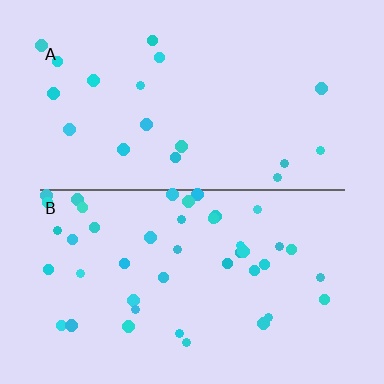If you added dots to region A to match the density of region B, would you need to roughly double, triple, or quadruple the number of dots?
Approximately double.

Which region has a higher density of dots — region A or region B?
B (the bottom).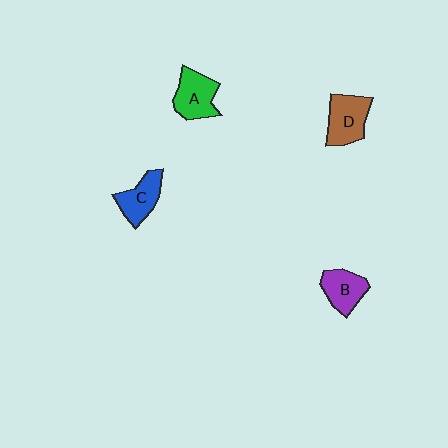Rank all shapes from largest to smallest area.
From largest to smallest: D (brown), A (green), C (blue), B (purple).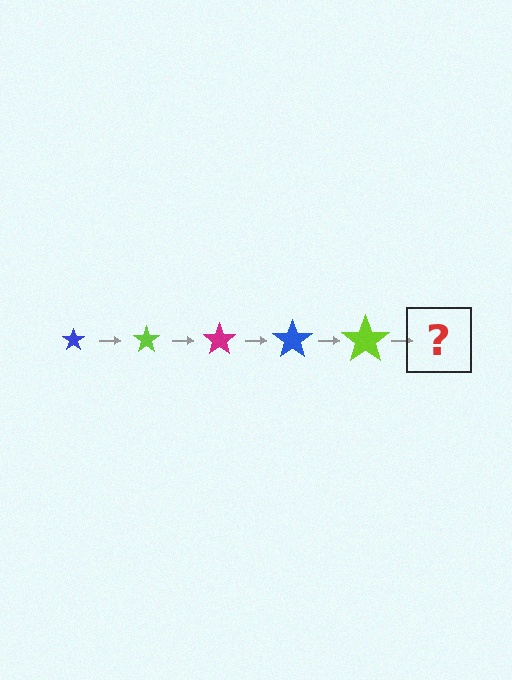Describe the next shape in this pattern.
It should be a magenta star, larger than the previous one.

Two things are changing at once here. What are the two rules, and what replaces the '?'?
The two rules are that the star grows larger each step and the color cycles through blue, lime, and magenta. The '?' should be a magenta star, larger than the previous one.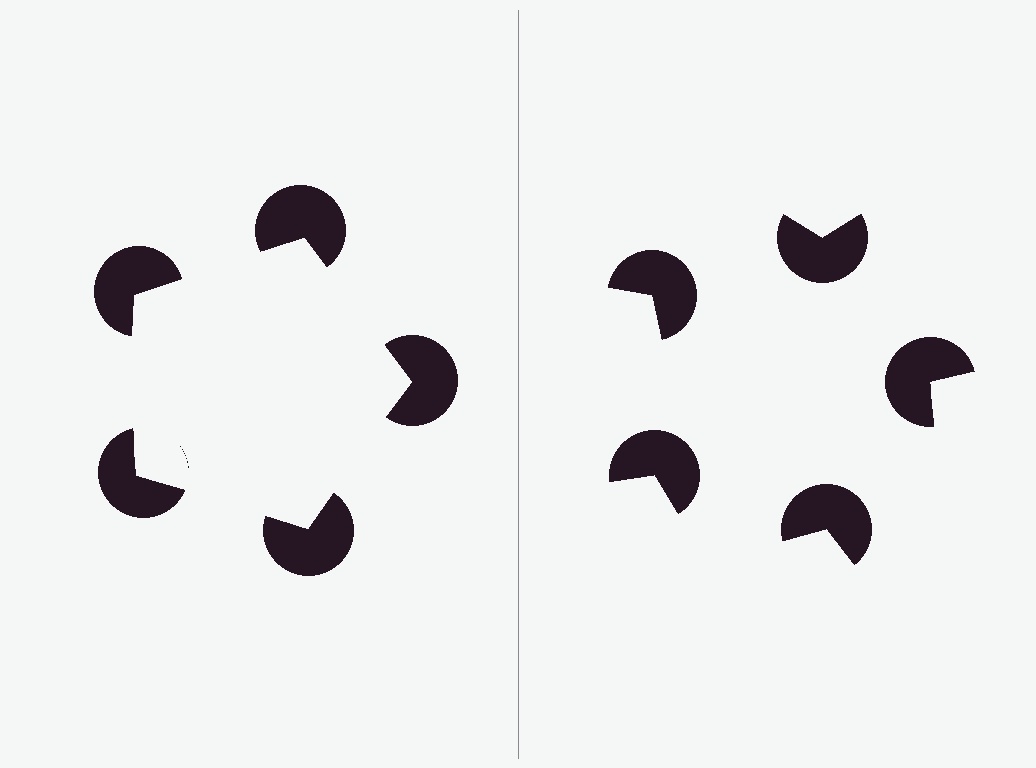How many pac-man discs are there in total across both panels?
10 — 5 on each side.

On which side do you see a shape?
An illusory pentagon appears on the left side. On the right side the wedge cuts are rotated, so no coherent shape forms.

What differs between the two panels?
The pac-man discs are positioned identically on both sides; only the wedge orientations differ. On the left they align to a pentagon; on the right they are misaligned.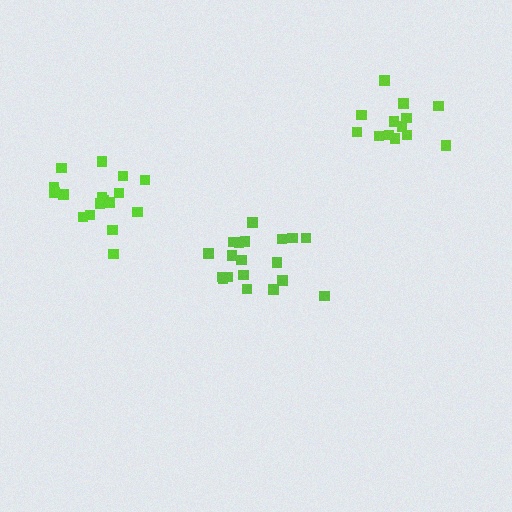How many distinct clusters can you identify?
There are 3 distinct clusters.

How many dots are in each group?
Group 1: 19 dots, Group 2: 17 dots, Group 3: 13 dots (49 total).